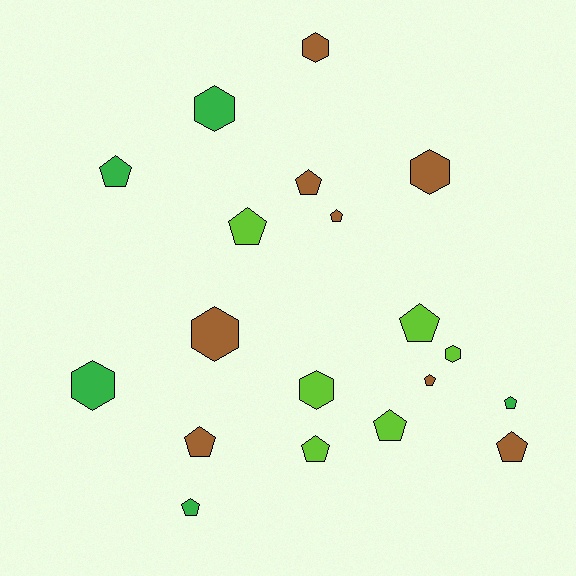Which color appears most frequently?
Brown, with 8 objects.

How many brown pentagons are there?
There are 5 brown pentagons.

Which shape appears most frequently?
Pentagon, with 12 objects.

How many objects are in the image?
There are 19 objects.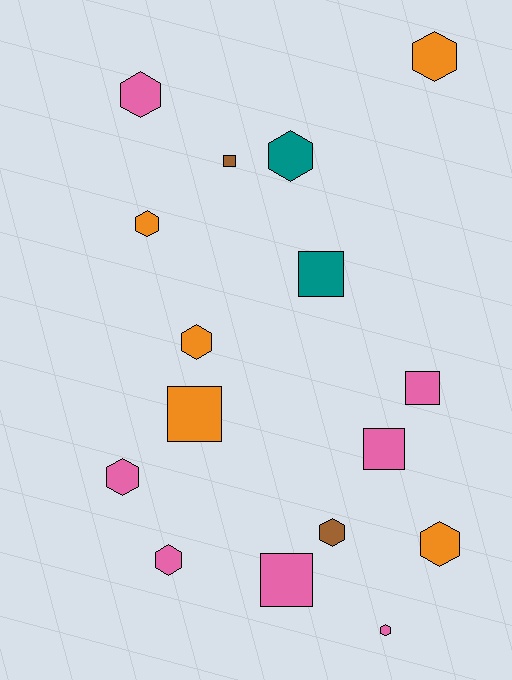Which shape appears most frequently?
Hexagon, with 10 objects.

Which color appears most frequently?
Pink, with 7 objects.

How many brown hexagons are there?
There is 1 brown hexagon.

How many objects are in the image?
There are 16 objects.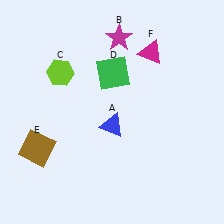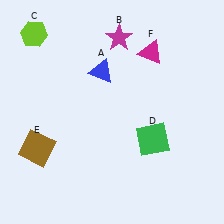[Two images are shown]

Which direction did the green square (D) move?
The green square (D) moved down.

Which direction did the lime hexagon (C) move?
The lime hexagon (C) moved up.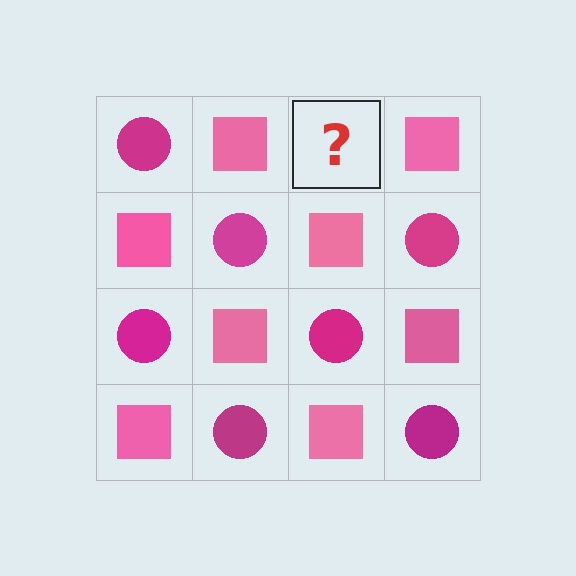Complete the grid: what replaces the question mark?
The question mark should be replaced with a magenta circle.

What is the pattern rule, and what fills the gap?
The rule is that it alternates magenta circle and pink square in a checkerboard pattern. The gap should be filled with a magenta circle.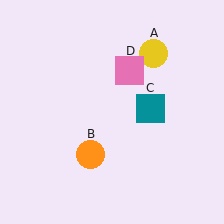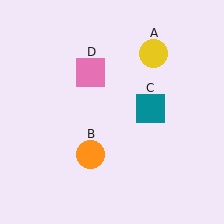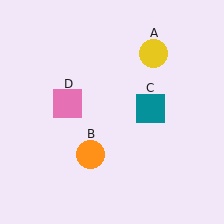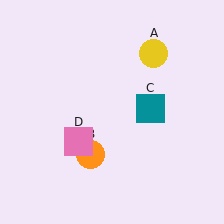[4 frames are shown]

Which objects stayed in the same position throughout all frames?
Yellow circle (object A) and orange circle (object B) and teal square (object C) remained stationary.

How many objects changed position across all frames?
1 object changed position: pink square (object D).